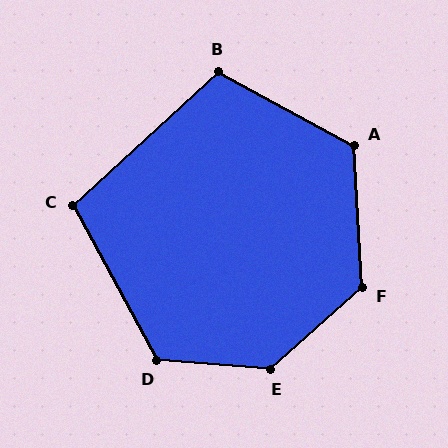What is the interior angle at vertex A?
Approximately 122 degrees (obtuse).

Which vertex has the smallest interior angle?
C, at approximately 104 degrees.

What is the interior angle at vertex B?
Approximately 109 degrees (obtuse).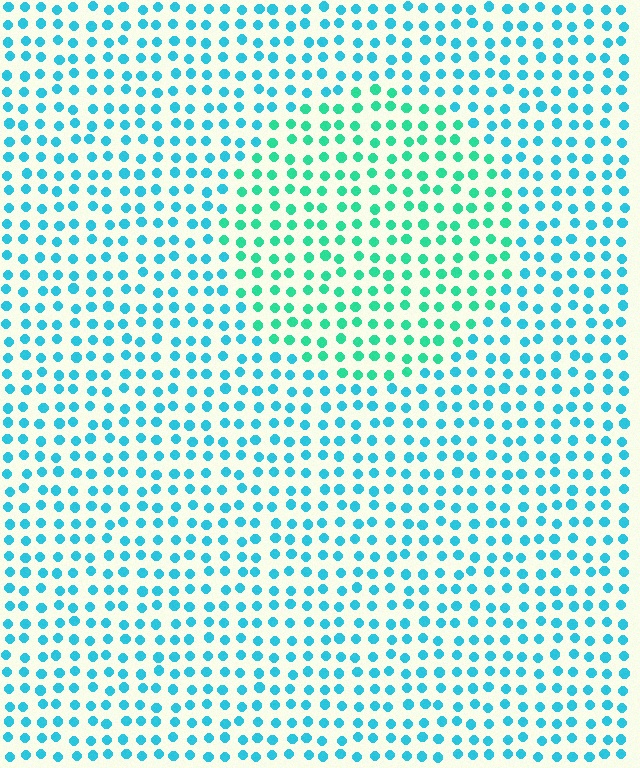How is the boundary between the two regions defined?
The boundary is defined purely by a slight shift in hue (about 32 degrees). Spacing, size, and orientation are identical on both sides.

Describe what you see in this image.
The image is filled with small cyan elements in a uniform arrangement. A circle-shaped region is visible where the elements are tinted to a slightly different hue, forming a subtle color boundary.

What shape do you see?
I see a circle.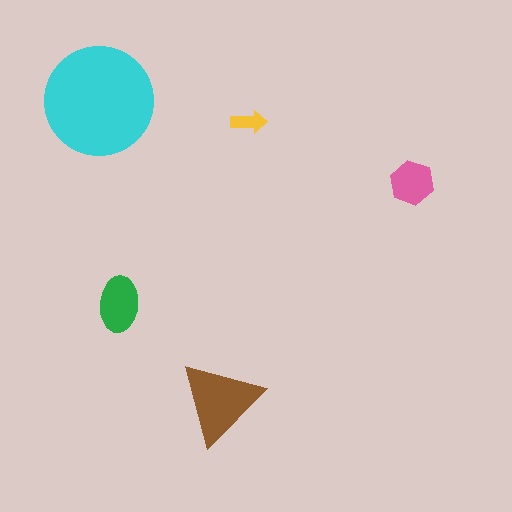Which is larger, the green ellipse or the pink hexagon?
The green ellipse.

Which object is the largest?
The cyan circle.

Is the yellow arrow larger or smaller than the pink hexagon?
Smaller.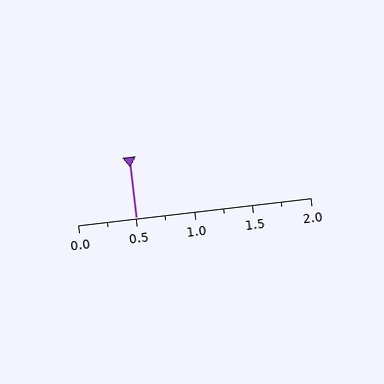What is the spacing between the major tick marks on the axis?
The major ticks are spaced 0.5 apart.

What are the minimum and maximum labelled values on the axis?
The axis runs from 0.0 to 2.0.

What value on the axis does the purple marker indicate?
The marker indicates approximately 0.5.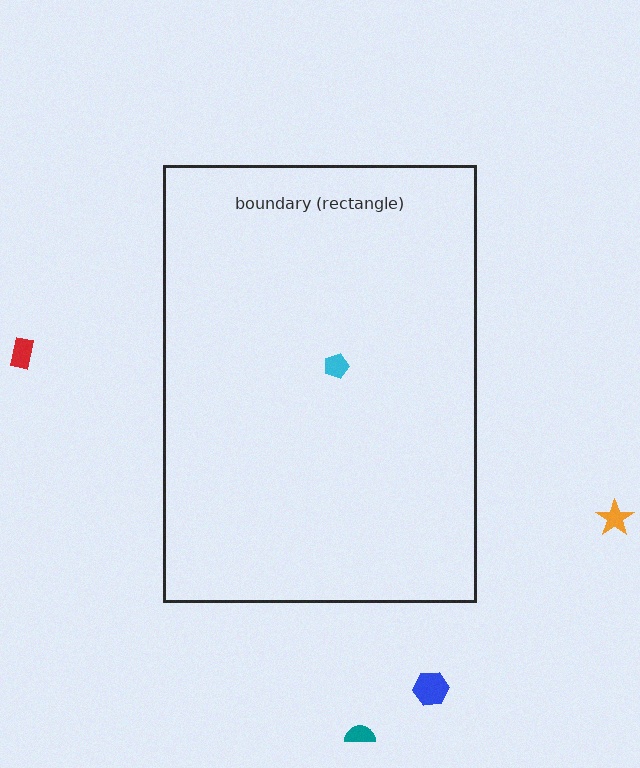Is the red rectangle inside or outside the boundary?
Outside.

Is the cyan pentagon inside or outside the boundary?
Inside.